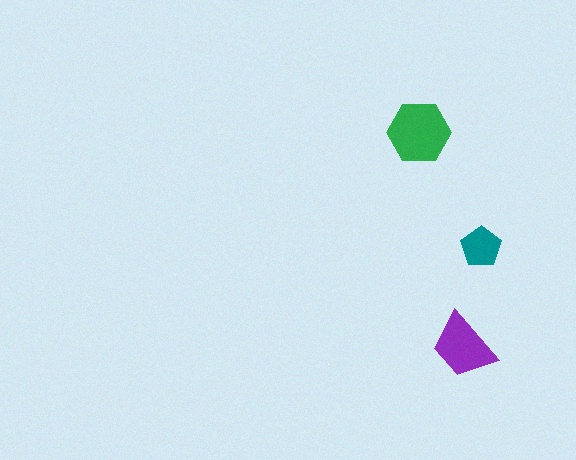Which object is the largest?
The green hexagon.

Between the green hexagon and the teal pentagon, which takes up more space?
The green hexagon.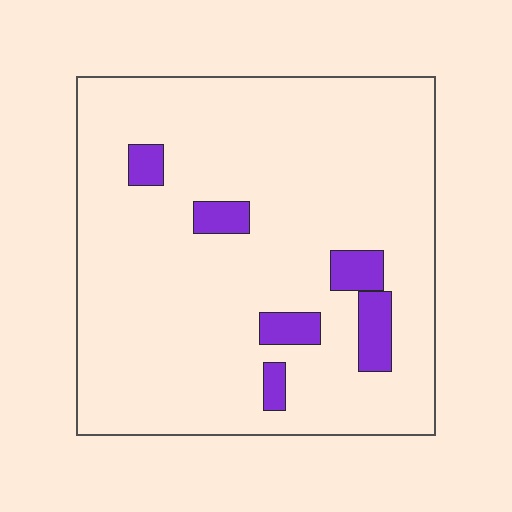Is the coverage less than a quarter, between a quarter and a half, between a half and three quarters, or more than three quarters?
Less than a quarter.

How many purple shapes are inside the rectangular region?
6.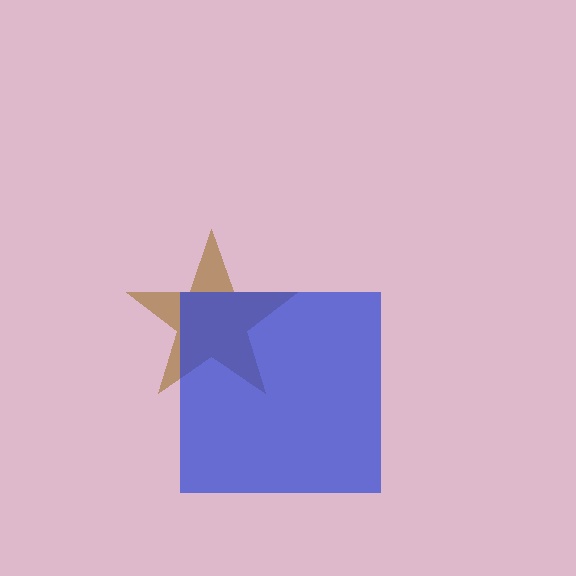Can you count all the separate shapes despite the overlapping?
Yes, there are 2 separate shapes.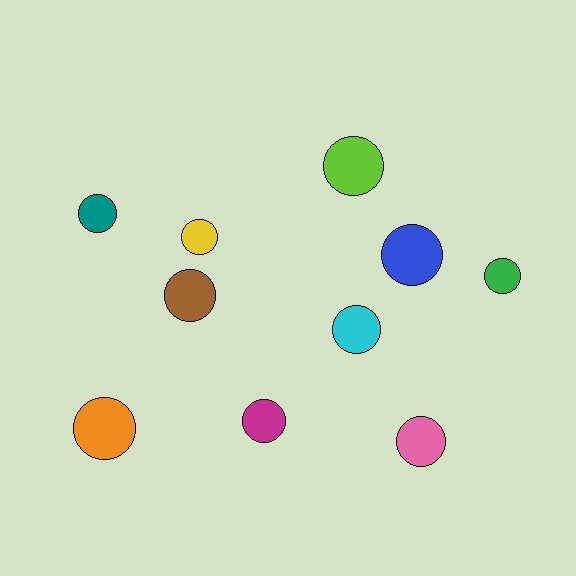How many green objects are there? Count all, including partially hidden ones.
There is 1 green object.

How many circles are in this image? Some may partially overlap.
There are 10 circles.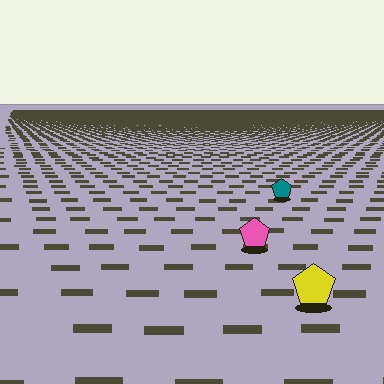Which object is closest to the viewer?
The yellow pentagon is closest. The texture marks near it are larger and more spread out.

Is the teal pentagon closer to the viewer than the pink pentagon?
No. The pink pentagon is closer — you can tell from the texture gradient: the ground texture is coarser near it.